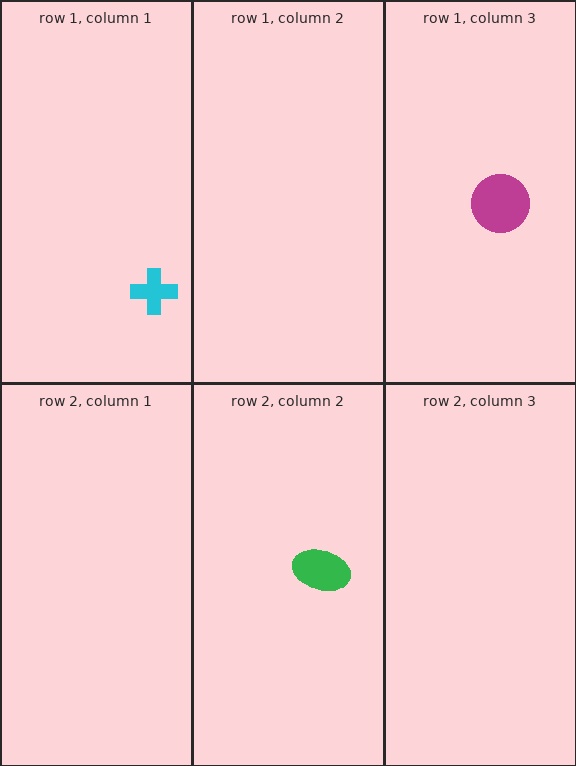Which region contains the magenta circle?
The row 1, column 3 region.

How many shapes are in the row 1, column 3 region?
1.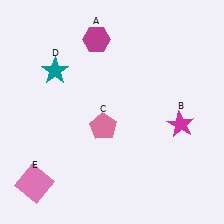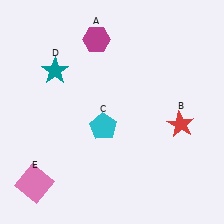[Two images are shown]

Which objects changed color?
B changed from magenta to red. C changed from pink to cyan.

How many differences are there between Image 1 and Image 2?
There are 2 differences between the two images.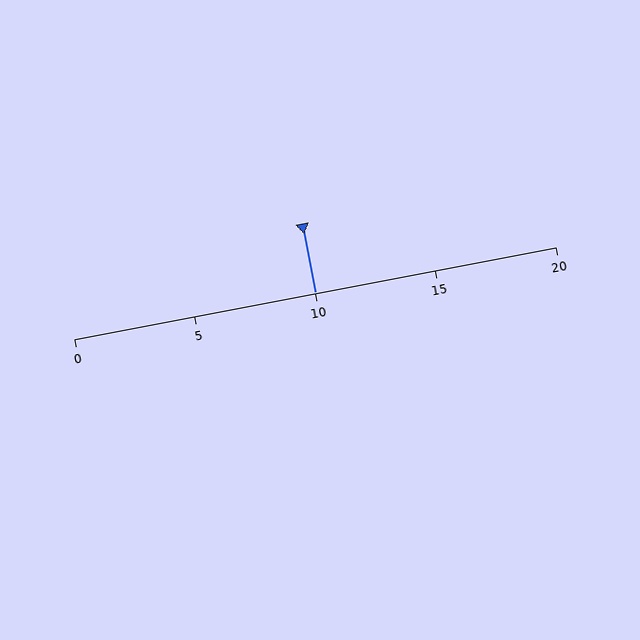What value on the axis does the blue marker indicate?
The marker indicates approximately 10.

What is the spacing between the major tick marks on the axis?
The major ticks are spaced 5 apart.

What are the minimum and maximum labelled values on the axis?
The axis runs from 0 to 20.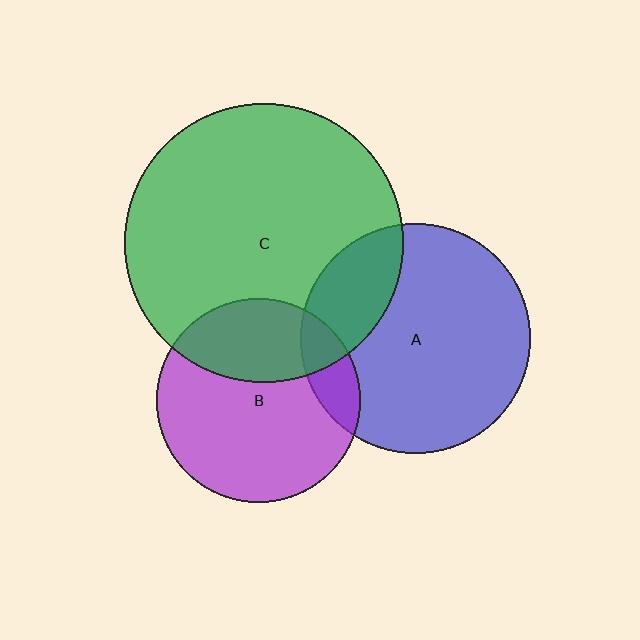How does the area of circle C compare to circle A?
Approximately 1.5 times.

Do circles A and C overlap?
Yes.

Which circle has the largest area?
Circle C (green).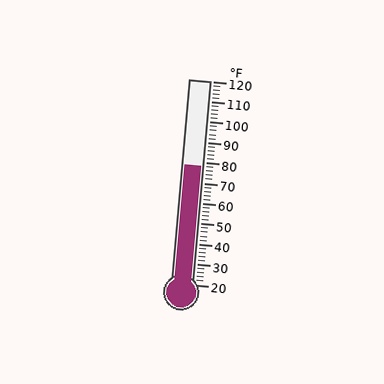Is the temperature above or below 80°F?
The temperature is below 80°F.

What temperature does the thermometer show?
The thermometer shows approximately 78°F.